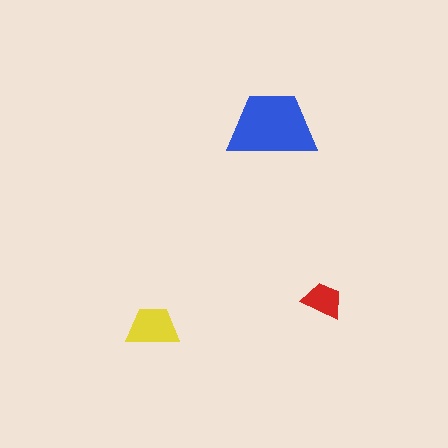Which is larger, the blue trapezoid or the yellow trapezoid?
The blue one.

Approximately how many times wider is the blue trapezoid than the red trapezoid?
About 2 times wider.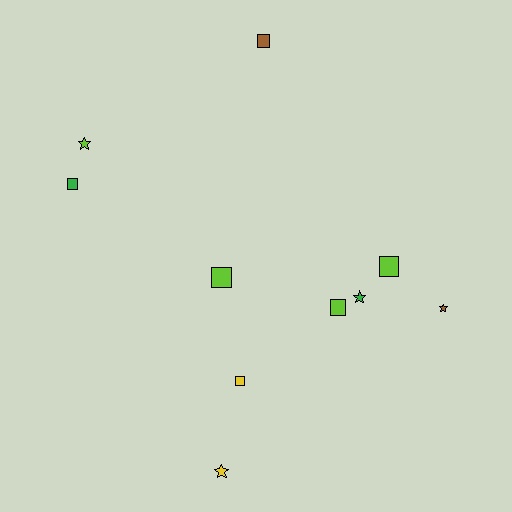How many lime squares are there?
There are 3 lime squares.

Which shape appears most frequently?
Square, with 6 objects.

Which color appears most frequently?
Lime, with 4 objects.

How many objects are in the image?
There are 10 objects.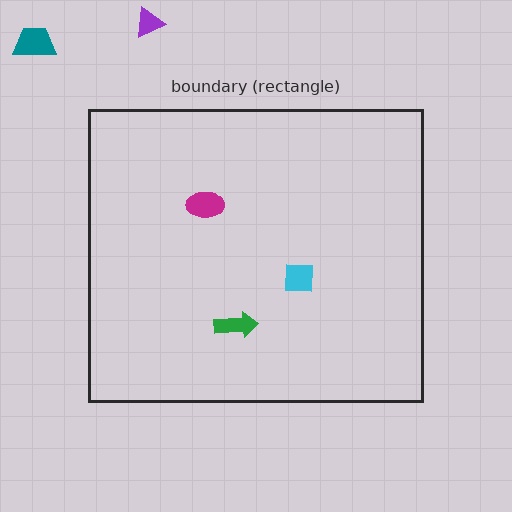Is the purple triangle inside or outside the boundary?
Outside.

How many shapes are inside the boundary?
3 inside, 2 outside.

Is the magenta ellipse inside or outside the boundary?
Inside.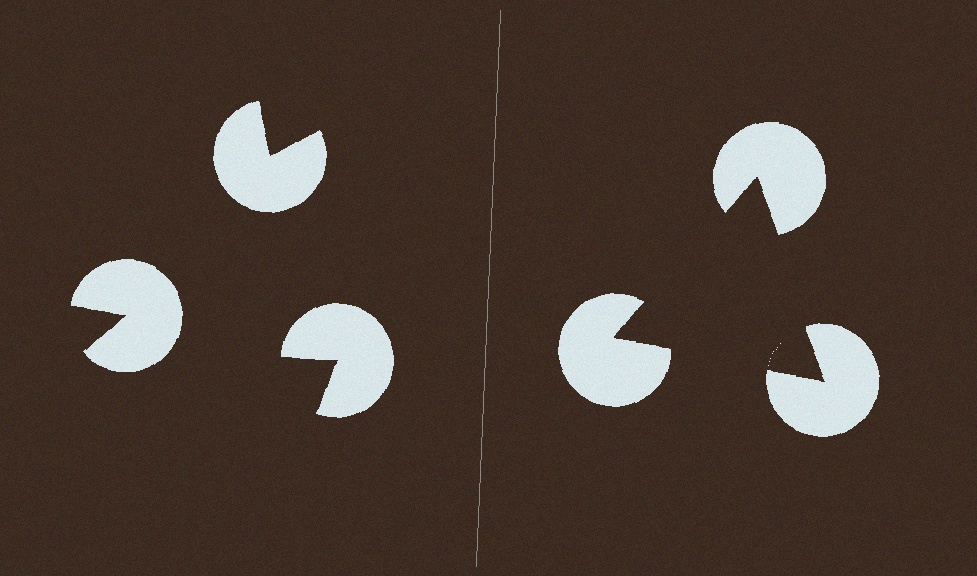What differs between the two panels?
The pac-man discs are positioned identically on both sides; only the wedge orientations differ. On the right they align to a triangle; on the left they are misaligned.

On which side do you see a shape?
An illusory triangle appears on the right side. On the left side the wedge cuts are rotated, so no coherent shape forms.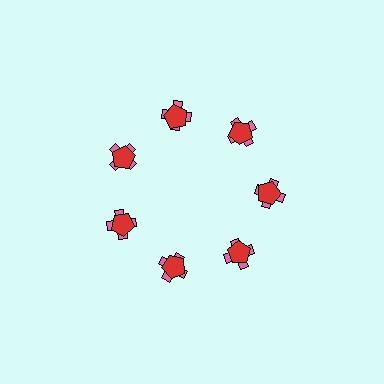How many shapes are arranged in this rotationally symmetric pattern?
There are 14 shapes, arranged in 7 groups of 2.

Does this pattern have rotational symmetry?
Yes, this pattern has 7-fold rotational symmetry. It looks the same after rotating 51 degrees around the center.